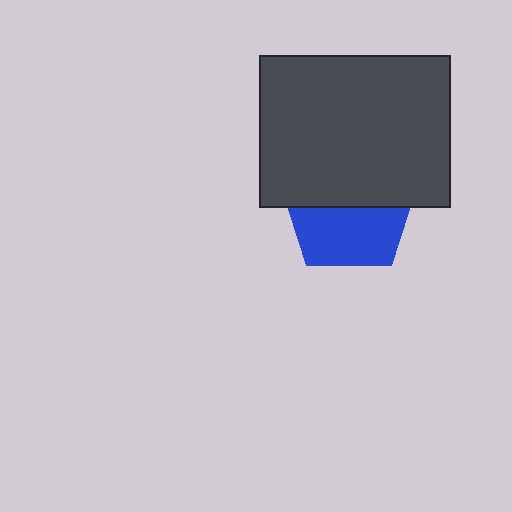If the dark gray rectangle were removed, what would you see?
You would see the complete blue pentagon.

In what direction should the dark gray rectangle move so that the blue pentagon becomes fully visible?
The dark gray rectangle should move up. That is the shortest direction to clear the overlap and leave the blue pentagon fully visible.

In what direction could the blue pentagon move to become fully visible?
The blue pentagon could move down. That would shift it out from behind the dark gray rectangle entirely.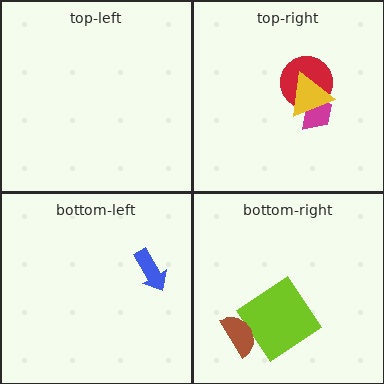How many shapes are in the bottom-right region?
2.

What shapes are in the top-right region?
The magenta trapezoid, the red circle, the yellow triangle.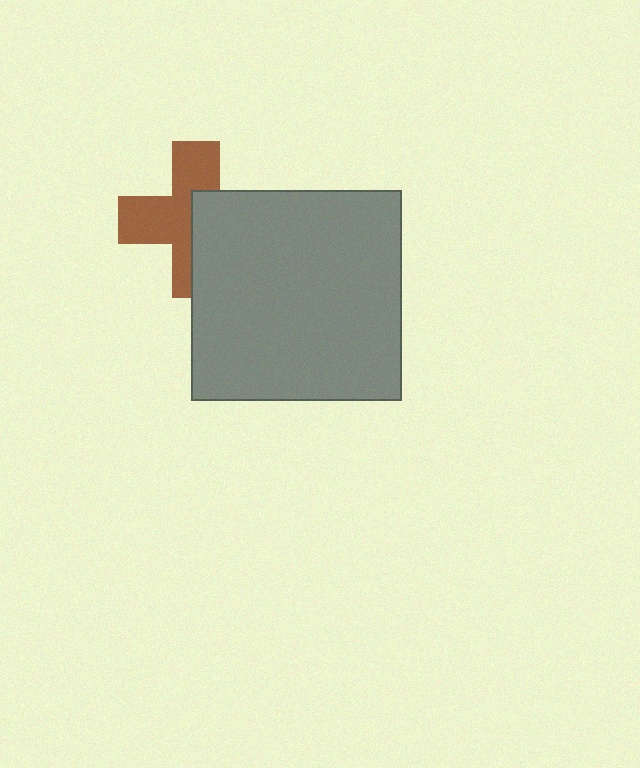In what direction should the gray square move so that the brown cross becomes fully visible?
The gray square should move right. That is the shortest direction to clear the overlap and leave the brown cross fully visible.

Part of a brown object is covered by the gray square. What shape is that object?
It is a cross.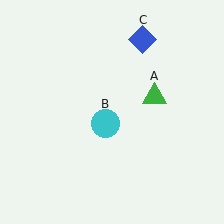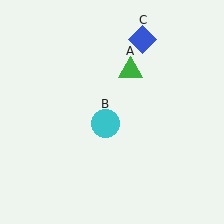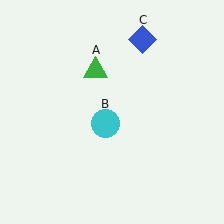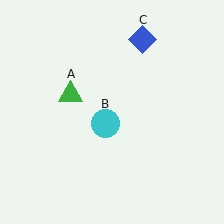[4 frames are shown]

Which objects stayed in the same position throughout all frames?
Cyan circle (object B) and blue diamond (object C) remained stationary.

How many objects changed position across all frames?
1 object changed position: green triangle (object A).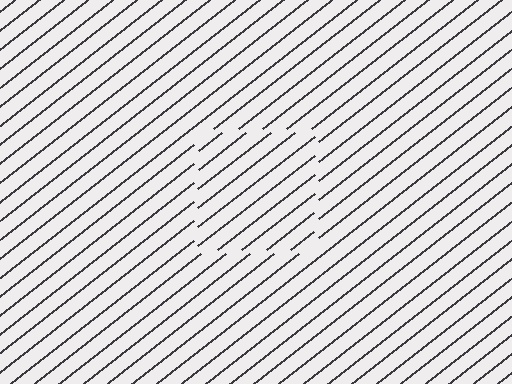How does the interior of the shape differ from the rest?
The interior of the shape contains the same grating, shifted by half a period — the contour is defined by the phase discontinuity where line-ends from the inner and outer gratings abut.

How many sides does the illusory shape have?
4 sides — the line-ends trace a square.